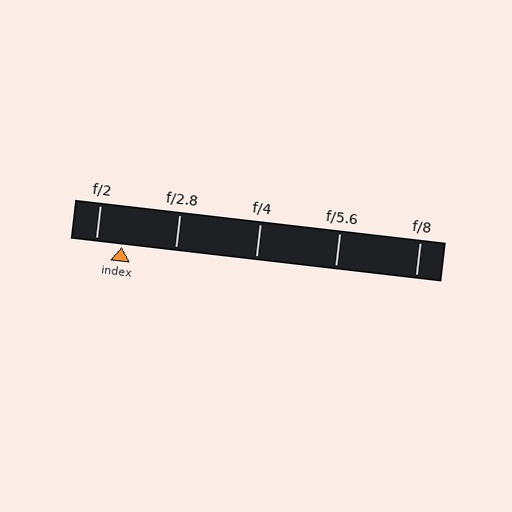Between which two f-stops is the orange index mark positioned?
The index mark is between f/2 and f/2.8.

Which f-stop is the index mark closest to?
The index mark is closest to f/2.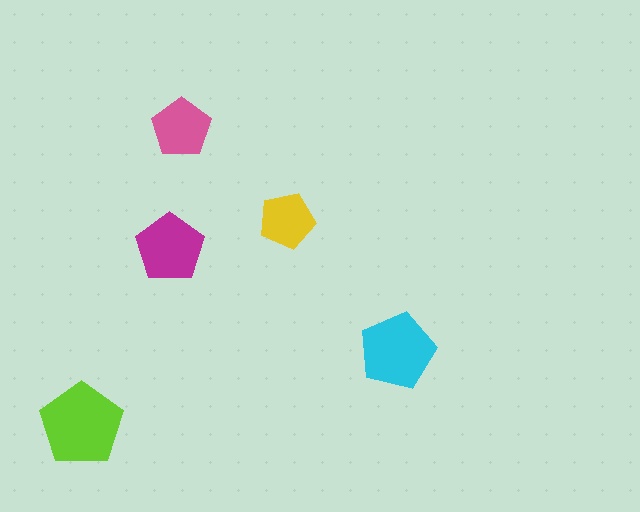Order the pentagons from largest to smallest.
the lime one, the cyan one, the magenta one, the pink one, the yellow one.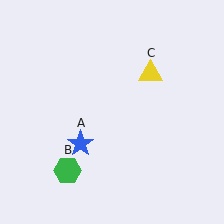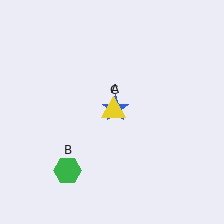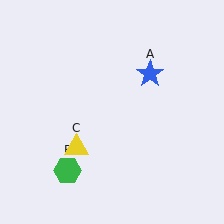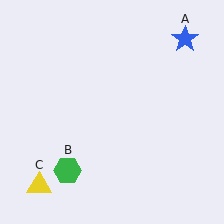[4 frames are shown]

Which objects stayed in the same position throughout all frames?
Green hexagon (object B) remained stationary.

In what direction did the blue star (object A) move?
The blue star (object A) moved up and to the right.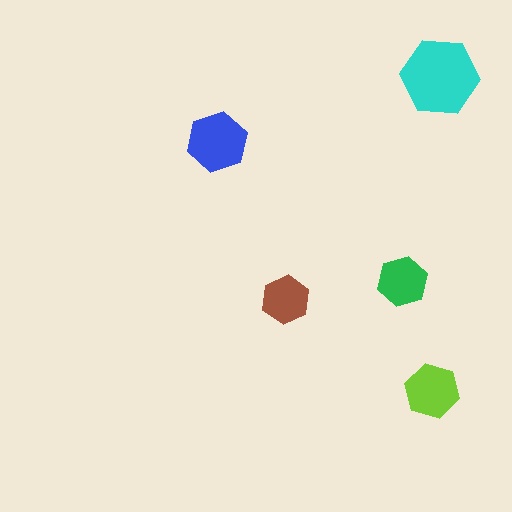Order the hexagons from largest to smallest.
the cyan one, the blue one, the lime one, the green one, the brown one.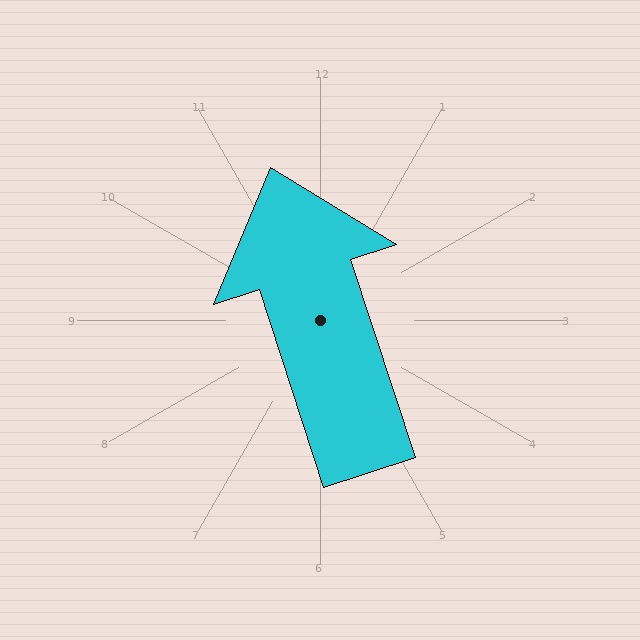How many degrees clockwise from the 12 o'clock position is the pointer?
Approximately 342 degrees.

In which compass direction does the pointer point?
North.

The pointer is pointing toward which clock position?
Roughly 11 o'clock.